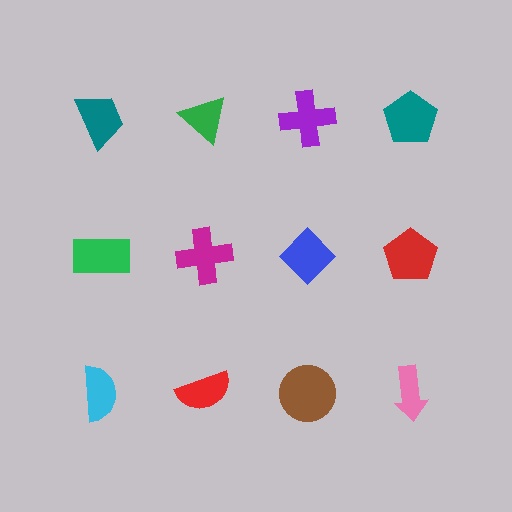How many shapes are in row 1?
4 shapes.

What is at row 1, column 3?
A purple cross.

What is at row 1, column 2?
A green triangle.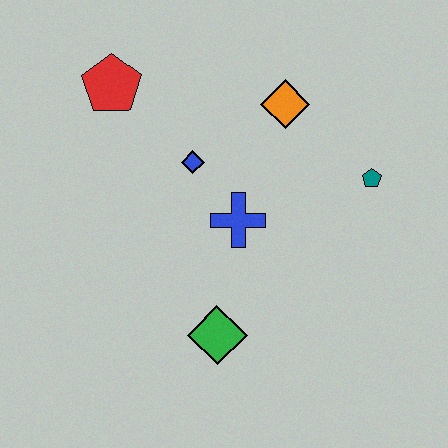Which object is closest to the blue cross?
The blue diamond is closest to the blue cross.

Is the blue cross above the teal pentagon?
No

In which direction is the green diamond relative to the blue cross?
The green diamond is below the blue cross.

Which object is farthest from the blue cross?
The red pentagon is farthest from the blue cross.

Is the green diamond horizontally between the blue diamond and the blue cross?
Yes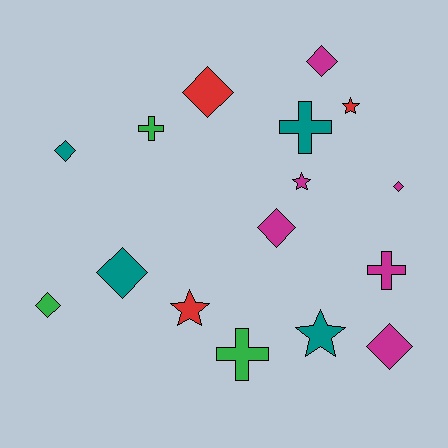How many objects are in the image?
There are 16 objects.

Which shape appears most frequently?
Diamond, with 8 objects.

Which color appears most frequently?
Magenta, with 6 objects.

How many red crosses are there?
There are no red crosses.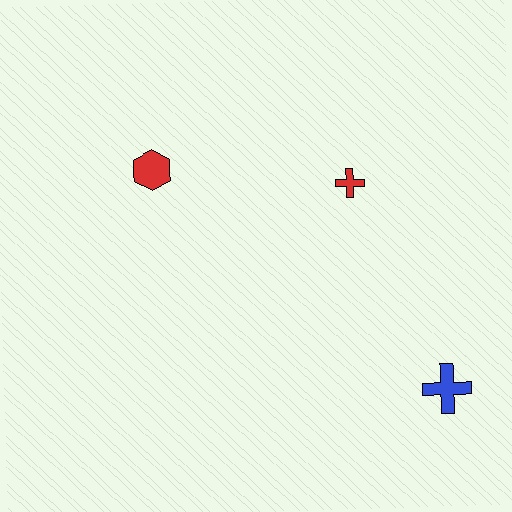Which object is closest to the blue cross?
The red cross is closest to the blue cross.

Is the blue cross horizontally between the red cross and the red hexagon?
No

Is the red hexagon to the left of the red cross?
Yes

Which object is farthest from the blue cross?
The red hexagon is farthest from the blue cross.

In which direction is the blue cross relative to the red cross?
The blue cross is below the red cross.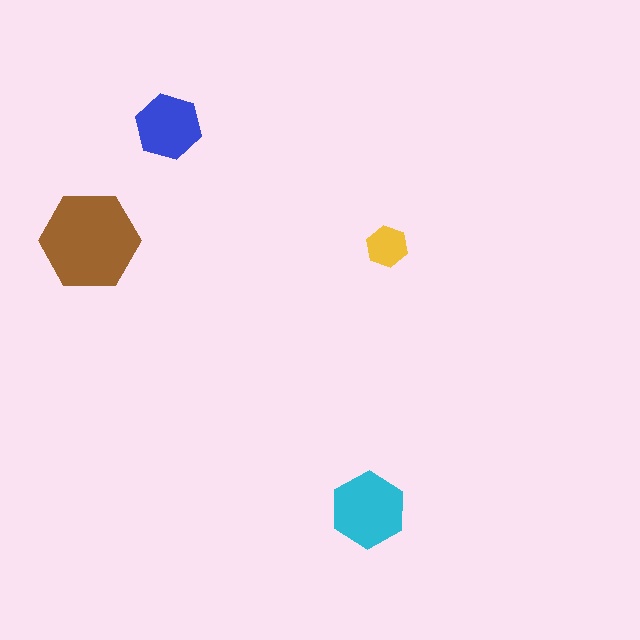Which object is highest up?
The blue hexagon is topmost.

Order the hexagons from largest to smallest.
the brown one, the cyan one, the blue one, the yellow one.